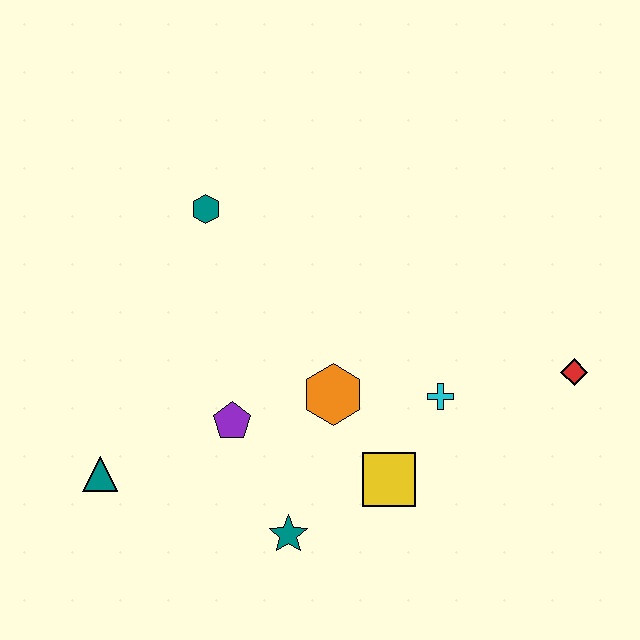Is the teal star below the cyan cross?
Yes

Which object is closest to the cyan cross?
The yellow square is closest to the cyan cross.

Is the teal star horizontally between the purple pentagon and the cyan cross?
Yes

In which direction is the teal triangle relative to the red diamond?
The teal triangle is to the left of the red diamond.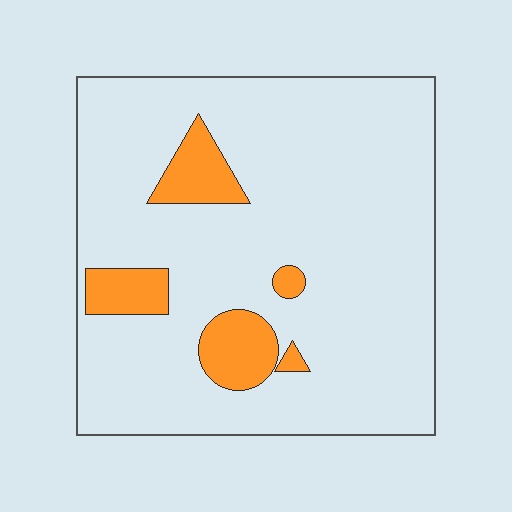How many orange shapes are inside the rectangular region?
5.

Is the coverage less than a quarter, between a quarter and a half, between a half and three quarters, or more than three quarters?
Less than a quarter.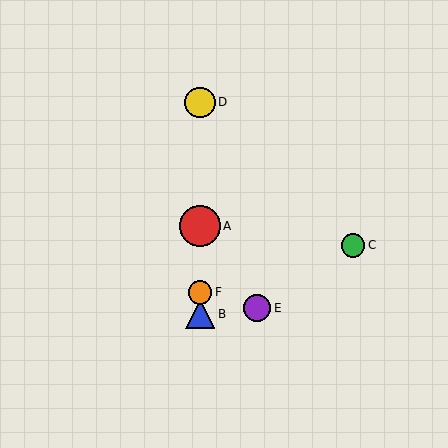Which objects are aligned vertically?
Objects A, B, D, F are aligned vertically.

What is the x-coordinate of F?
Object F is at x≈200.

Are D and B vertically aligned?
Yes, both are at x≈200.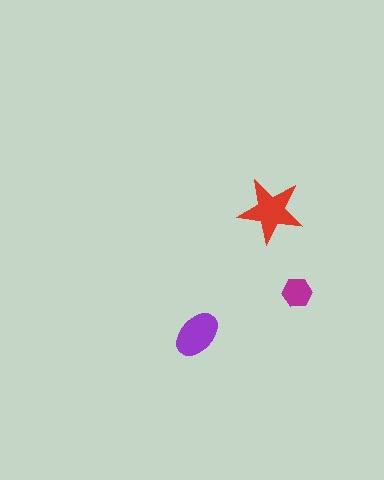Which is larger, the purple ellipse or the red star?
The red star.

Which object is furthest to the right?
The magenta hexagon is rightmost.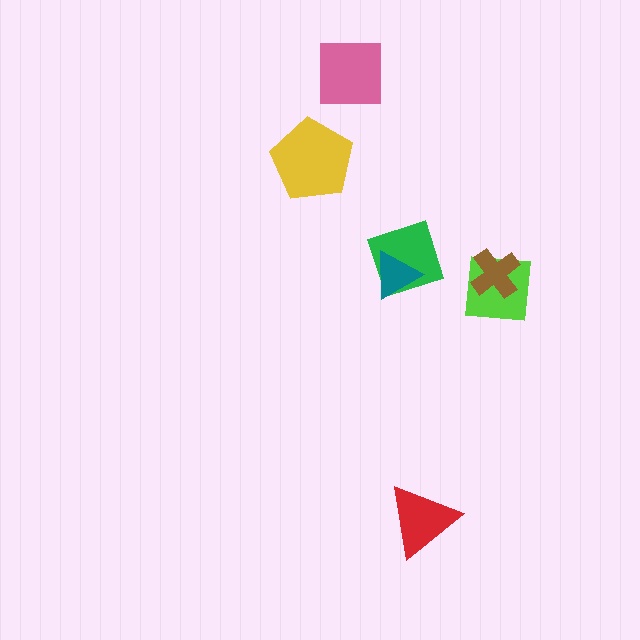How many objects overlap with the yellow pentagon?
0 objects overlap with the yellow pentagon.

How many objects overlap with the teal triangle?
1 object overlaps with the teal triangle.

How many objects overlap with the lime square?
1 object overlaps with the lime square.